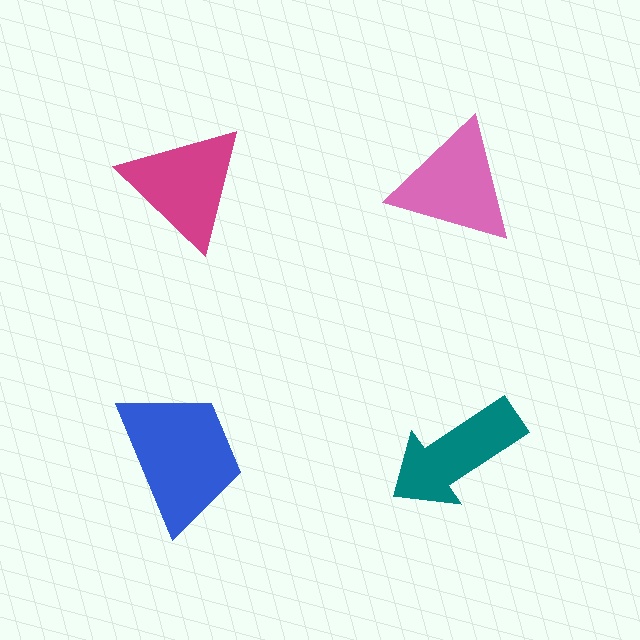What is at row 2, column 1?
A blue trapezoid.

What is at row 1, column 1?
A magenta triangle.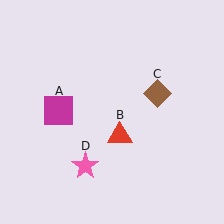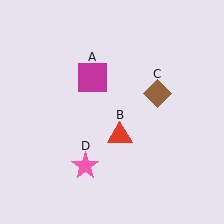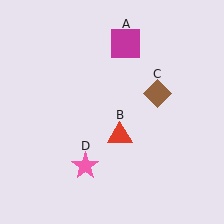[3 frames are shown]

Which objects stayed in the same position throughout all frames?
Red triangle (object B) and brown diamond (object C) and pink star (object D) remained stationary.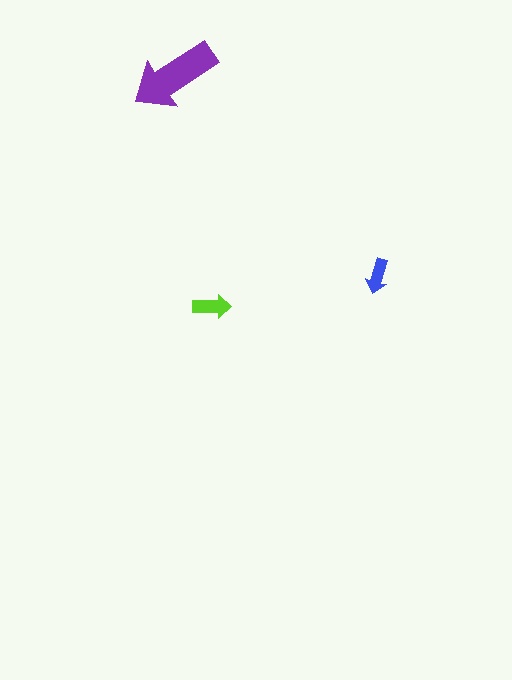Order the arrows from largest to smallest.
the purple one, the lime one, the blue one.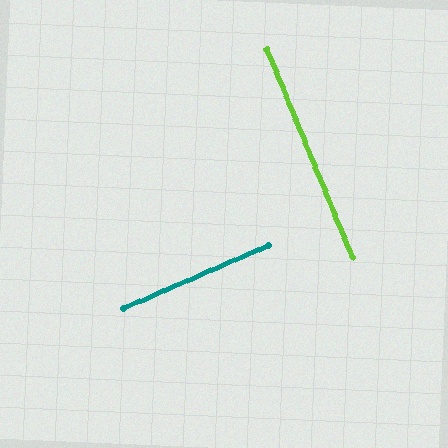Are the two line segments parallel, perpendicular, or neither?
Perpendicular — they meet at approximately 89°.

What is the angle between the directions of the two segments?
Approximately 89 degrees.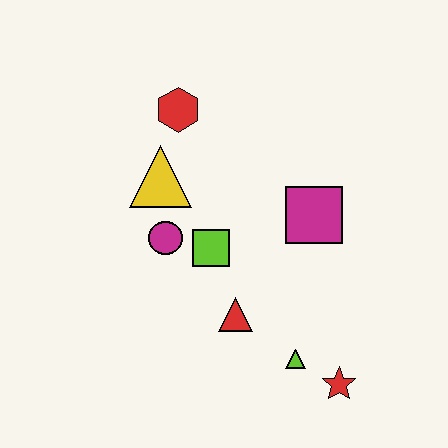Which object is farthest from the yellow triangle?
The red star is farthest from the yellow triangle.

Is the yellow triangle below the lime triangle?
No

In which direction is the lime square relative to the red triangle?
The lime square is above the red triangle.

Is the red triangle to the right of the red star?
No